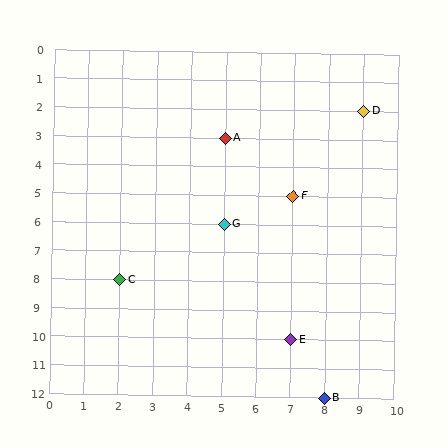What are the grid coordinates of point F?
Point F is at grid coordinates (7, 5).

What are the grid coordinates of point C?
Point C is at grid coordinates (2, 8).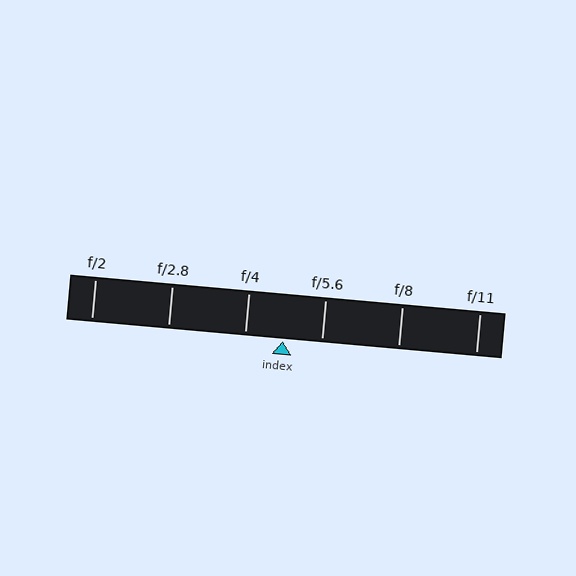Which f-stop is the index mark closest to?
The index mark is closest to f/4.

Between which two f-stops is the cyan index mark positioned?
The index mark is between f/4 and f/5.6.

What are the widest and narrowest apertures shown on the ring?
The widest aperture shown is f/2 and the narrowest is f/11.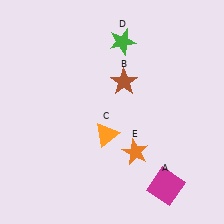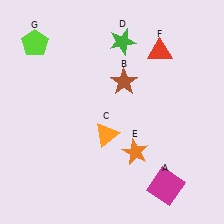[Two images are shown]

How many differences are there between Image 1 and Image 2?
There are 2 differences between the two images.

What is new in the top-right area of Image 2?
A red triangle (F) was added in the top-right area of Image 2.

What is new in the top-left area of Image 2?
A lime pentagon (G) was added in the top-left area of Image 2.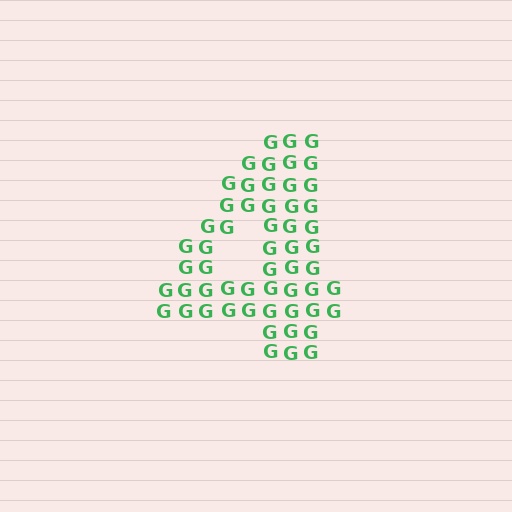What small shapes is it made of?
It is made of small letter G's.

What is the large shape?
The large shape is the digit 4.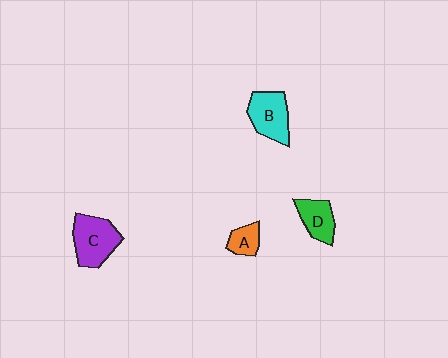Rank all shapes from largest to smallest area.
From largest to smallest: C (purple), B (cyan), D (green), A (orange).